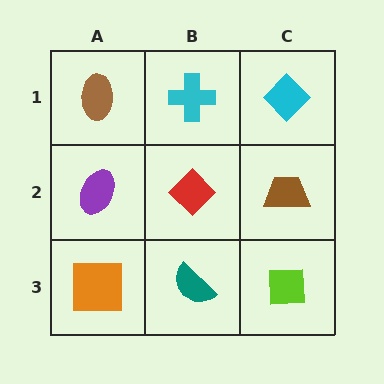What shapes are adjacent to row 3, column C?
A brown trapezoid (row 2, column C), a teal semicircle (row 3, column B).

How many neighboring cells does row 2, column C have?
3.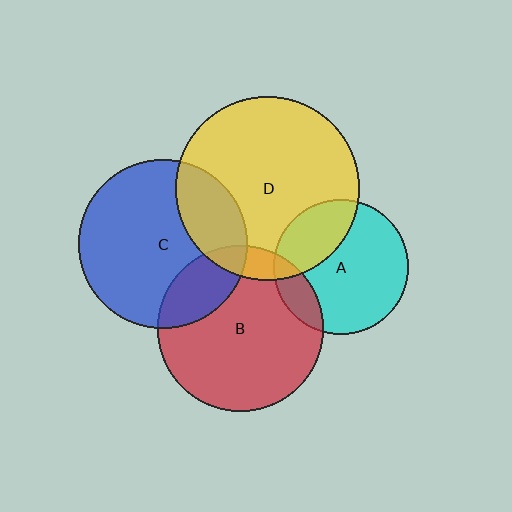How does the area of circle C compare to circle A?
Approximately 1.6 times.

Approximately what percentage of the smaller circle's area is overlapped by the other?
Approximately 15%.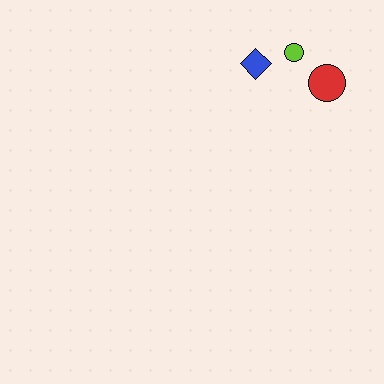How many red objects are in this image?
There is 1 red object.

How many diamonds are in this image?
There is 1 diamond.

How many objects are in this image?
There are 3 objects.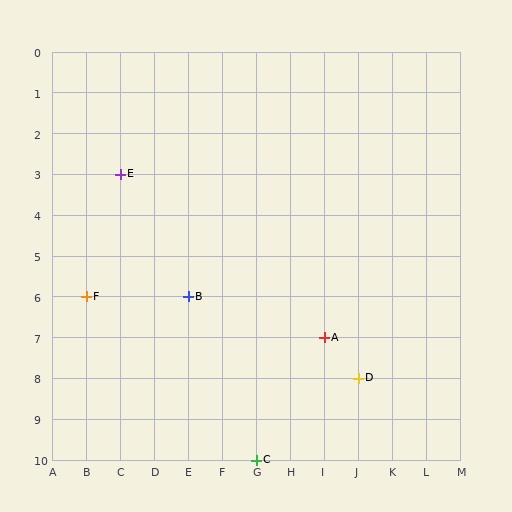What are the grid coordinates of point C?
Point C is at grid coordinates (G, 10).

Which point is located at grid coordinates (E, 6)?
Point B is at (E, 6).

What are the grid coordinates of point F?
Point F is at grid coordinates (B, 6).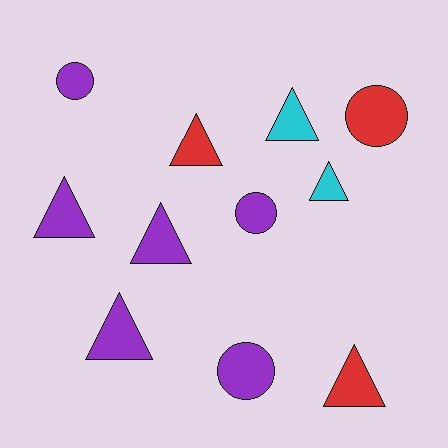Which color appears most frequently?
Purple, with 6 objects.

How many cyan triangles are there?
There are 2 cyan triangles.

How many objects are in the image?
There are 11 objects.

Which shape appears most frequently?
Triangle, with 7 objects.